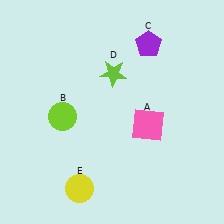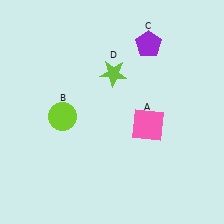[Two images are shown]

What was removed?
The yellow circle (E) was removed in Image 2.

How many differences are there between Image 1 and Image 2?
There is 1 difference between the two images.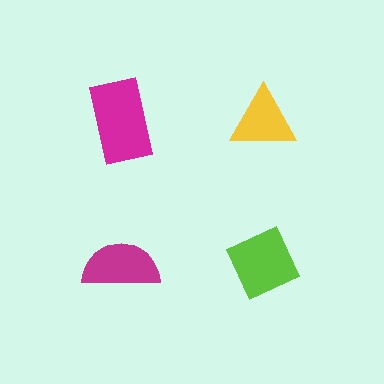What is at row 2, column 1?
A magenta semicircle.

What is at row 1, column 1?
A magenta rectangle.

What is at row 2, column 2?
A lime diamond.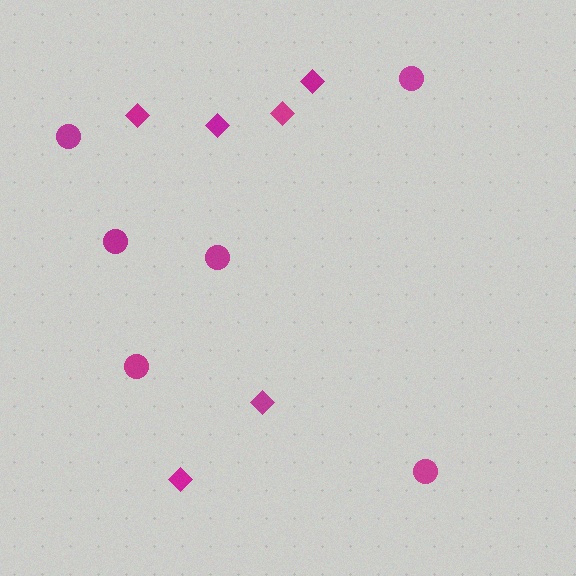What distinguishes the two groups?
There are 2 groups: one group of circles (6) and one group of diamonds (6).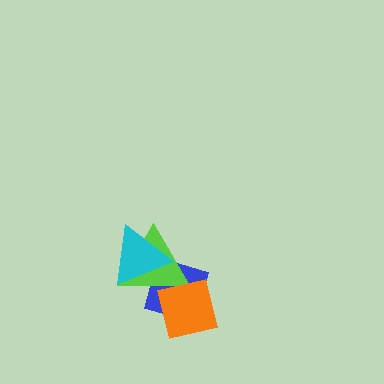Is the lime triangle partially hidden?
Yes, it is partially covered by another shape.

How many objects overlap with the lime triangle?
3 objects overlap with the lime triangle.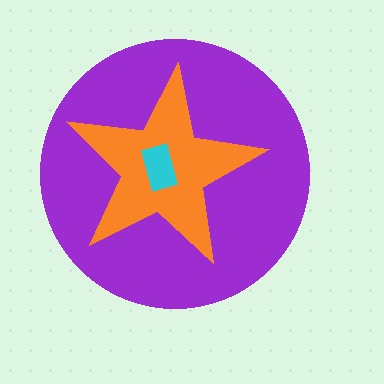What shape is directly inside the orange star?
The cyan rectangle.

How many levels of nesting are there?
3.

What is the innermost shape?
The cyan rectangle.